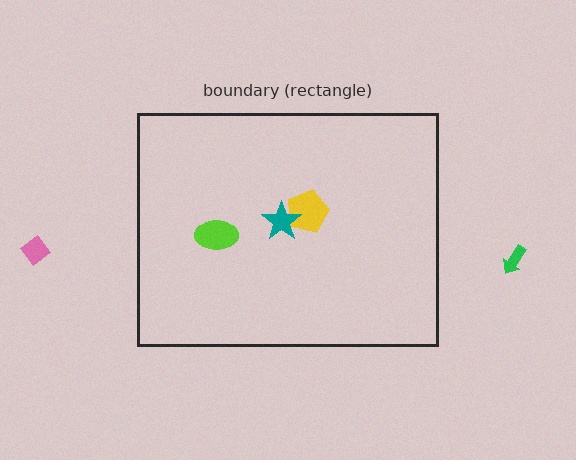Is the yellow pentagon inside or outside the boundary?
Inside.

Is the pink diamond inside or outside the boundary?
Outside.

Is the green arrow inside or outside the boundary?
Outside.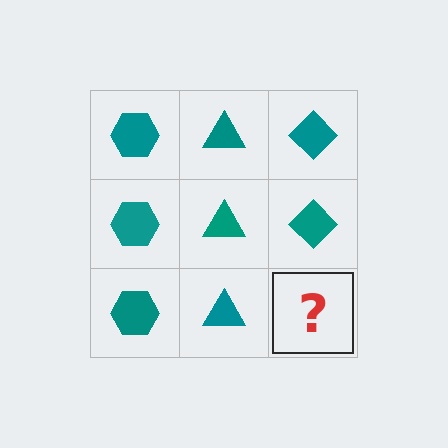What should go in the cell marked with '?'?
The missing cell should contain a teal diamond.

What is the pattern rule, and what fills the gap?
The rule is that each column has a consistent shape. The gap should be filled with a teal diamond.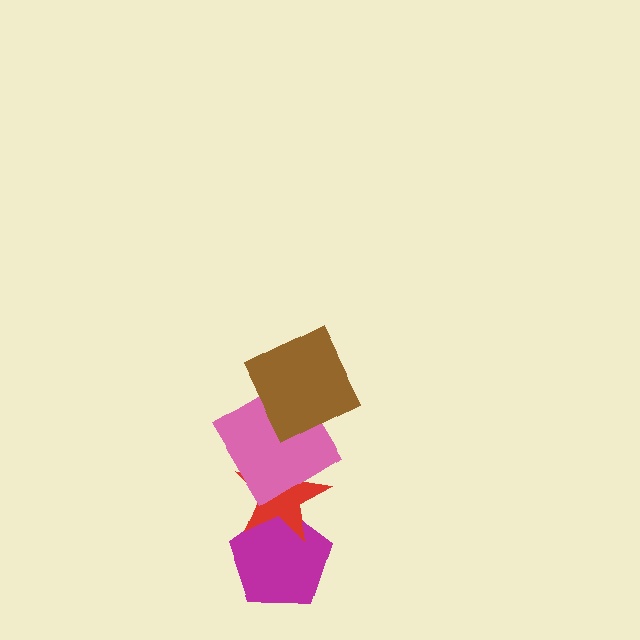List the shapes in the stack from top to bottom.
From top to bottom: the brown square, the pink diamond, the red star, the magenta pentagon.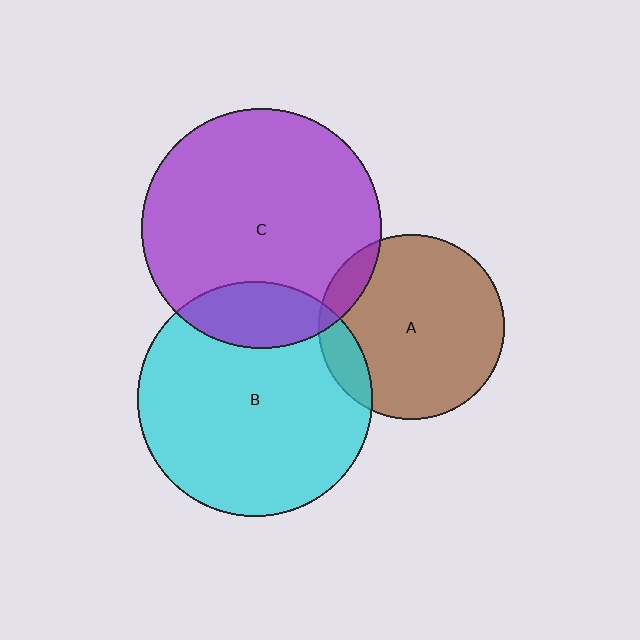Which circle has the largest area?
Circle C (purple).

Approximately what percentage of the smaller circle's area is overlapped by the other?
Approximately 10%.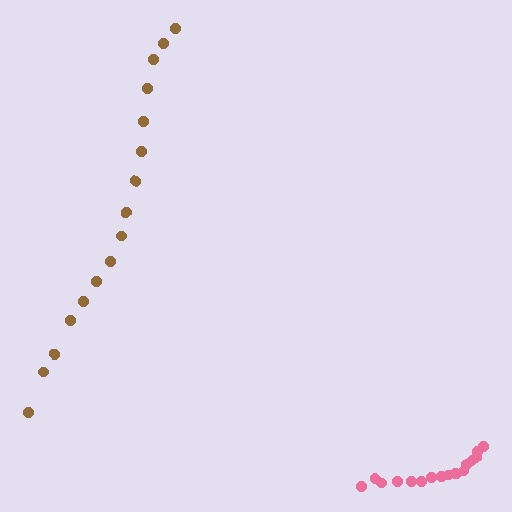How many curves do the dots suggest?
There are 2 distinct paths.